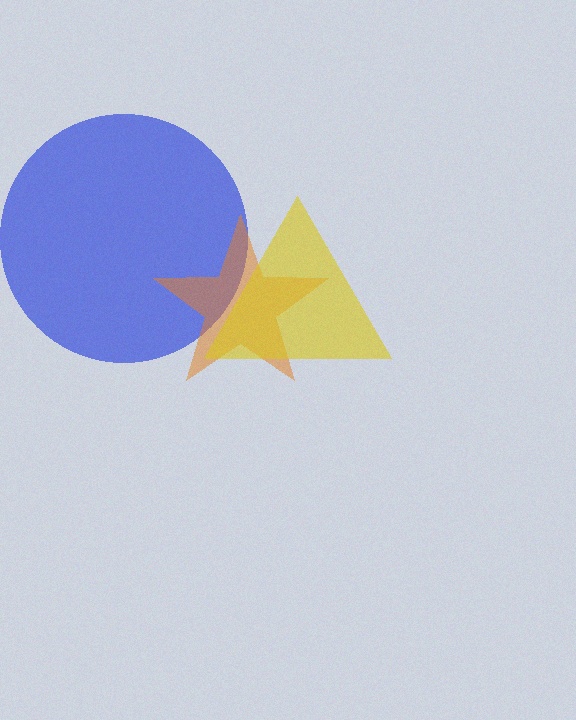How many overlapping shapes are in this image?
There are 3 overlapping shapes in the image.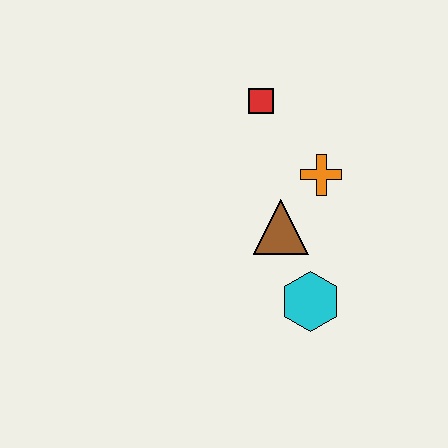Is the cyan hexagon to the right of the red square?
Yes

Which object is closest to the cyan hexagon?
The brown triangle is closest to the cyan hexagon.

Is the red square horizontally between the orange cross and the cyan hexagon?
No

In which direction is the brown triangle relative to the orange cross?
The brown triangle is below the orange cross.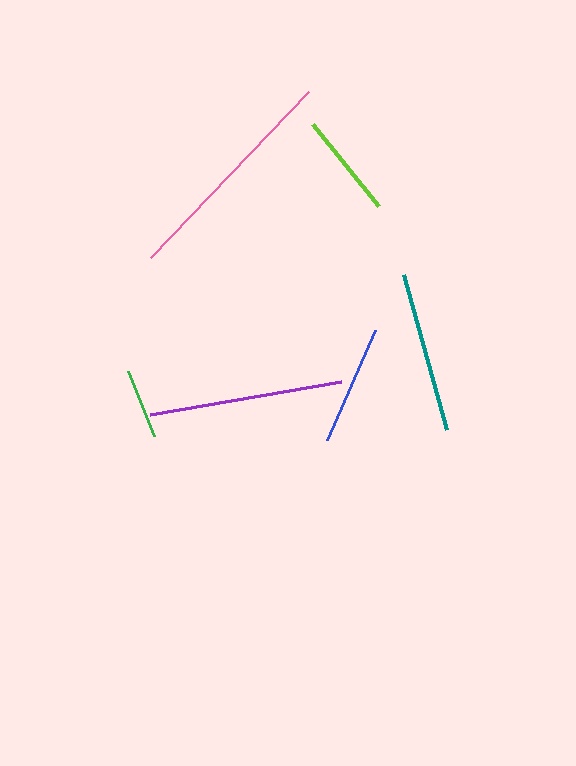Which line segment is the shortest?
The green line is the shortest at approximately 70 pixels.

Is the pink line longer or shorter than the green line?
The pink line is longer than the green line.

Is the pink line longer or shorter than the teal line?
The pink line is longer than the teal line.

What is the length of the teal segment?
The teal segment is approximately 161 pixels long.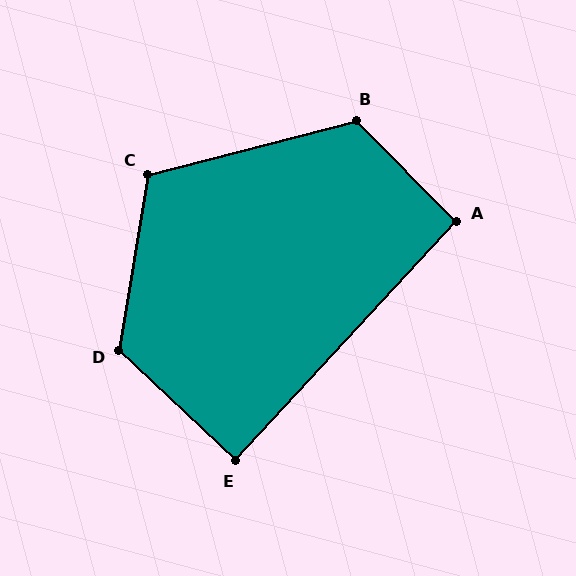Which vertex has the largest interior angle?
D, at approximately 124 degrees.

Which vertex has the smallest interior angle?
E, at approximately 89 degrees.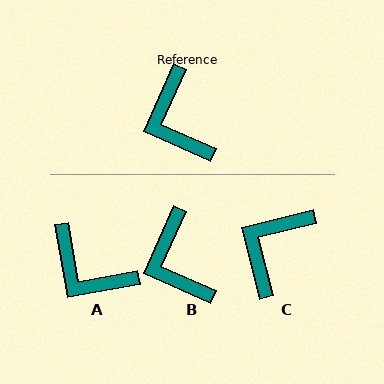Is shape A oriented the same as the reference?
No, it is off by about 34 degrees.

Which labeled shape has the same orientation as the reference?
B.